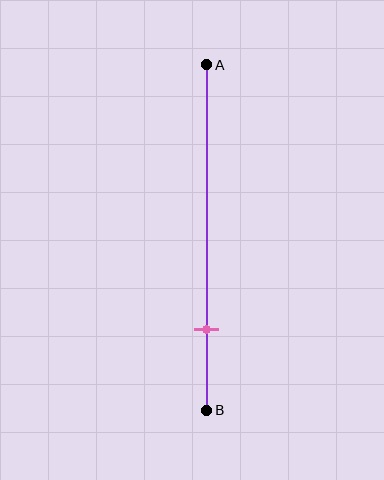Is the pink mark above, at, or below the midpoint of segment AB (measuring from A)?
The pink mark is below the midpoint of segment AB.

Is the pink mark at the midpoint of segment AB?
No, the mark is at about 75% from A, not at the 50% midpoint.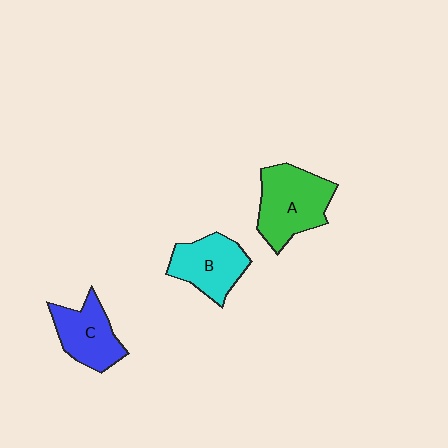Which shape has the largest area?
Shape A (green).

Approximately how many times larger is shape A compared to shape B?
Approximately 1.3 times.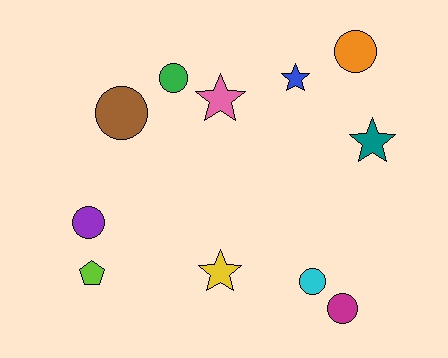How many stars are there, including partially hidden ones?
There are 4 stars.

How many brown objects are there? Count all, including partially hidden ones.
There is 1 brown object.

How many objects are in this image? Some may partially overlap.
There are 11 objects.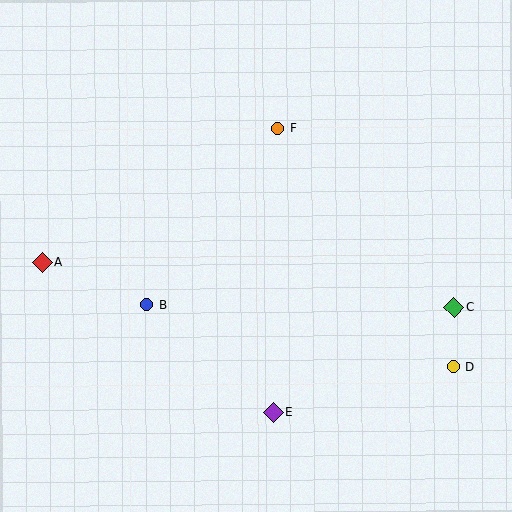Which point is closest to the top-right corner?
Point F is closest to the top-right corner.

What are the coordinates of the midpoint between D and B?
The midpoint between D and B is at (300, 336).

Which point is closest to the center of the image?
Point B at (147, 305) is closest to the center.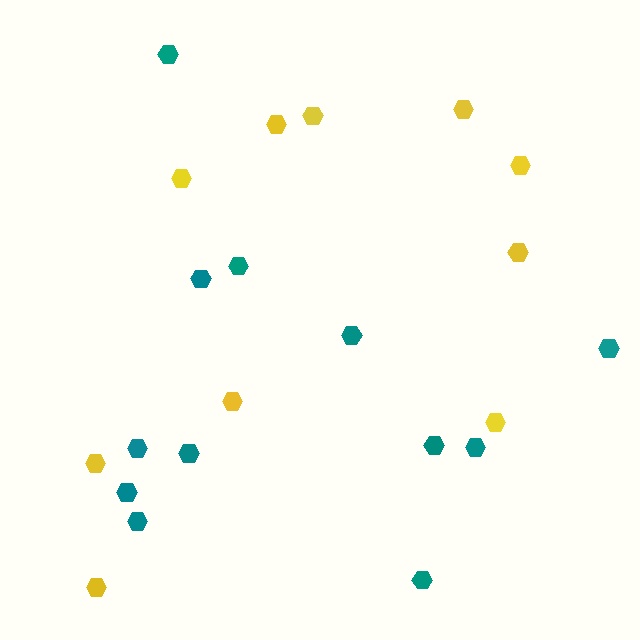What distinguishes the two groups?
There are 2 groups: one group of yellow hexagons (10) and one group of teal hexagons (12).